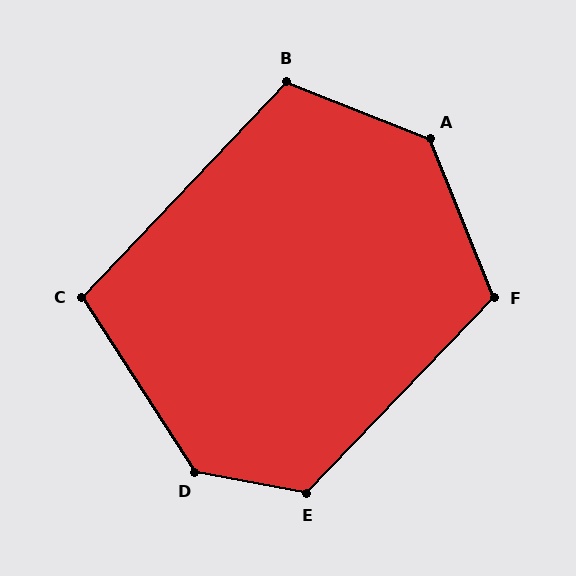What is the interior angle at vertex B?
Approximately 112 degrees (obtuse).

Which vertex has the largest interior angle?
D, at approximately 134 degrees.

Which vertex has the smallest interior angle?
C, at approximately 104 degrees.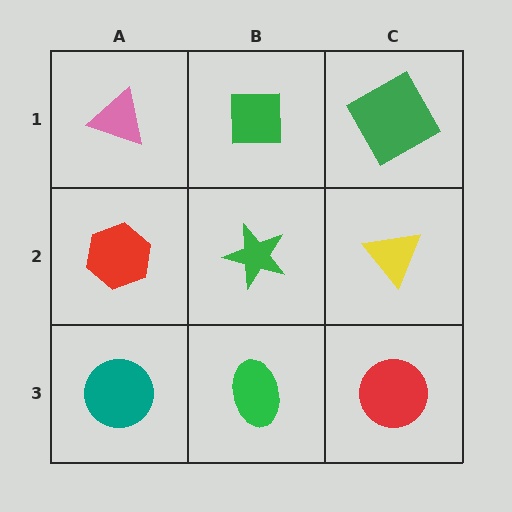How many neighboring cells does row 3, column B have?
3.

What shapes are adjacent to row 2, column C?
A green square (row 1, column C), a red circle (row 3, column C), a green star (row 2, column B).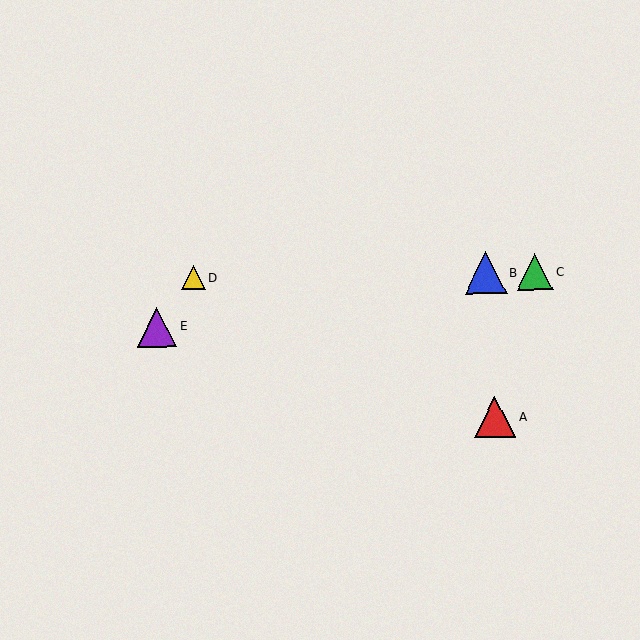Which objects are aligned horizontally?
Objects B, C, D are aligned horizontally.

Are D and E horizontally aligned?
No, D is at y≈278 and E is at y≈327.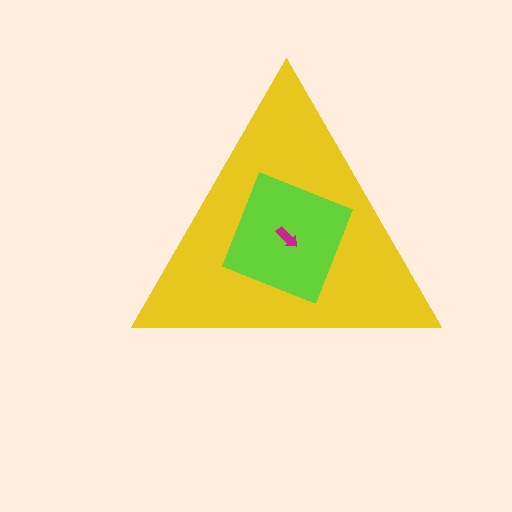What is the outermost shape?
The yellow triangle.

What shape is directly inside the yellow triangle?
The lime square.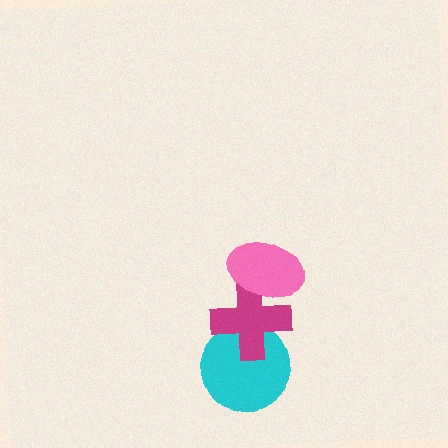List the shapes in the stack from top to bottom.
From top to bottom: the pink ellipse, the magenta cross, the cyan circle.